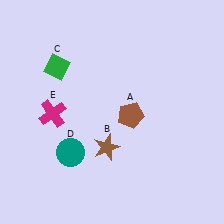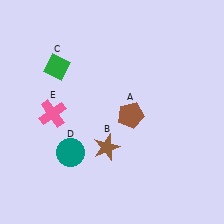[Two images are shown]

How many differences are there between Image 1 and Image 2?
There is 1 difference between the two images.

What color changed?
The cross (E) changed from magenta in Image 1 to pink in Image 2.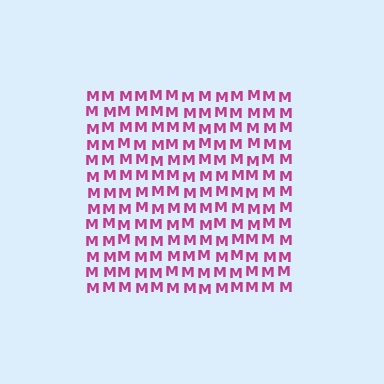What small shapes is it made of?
It is made of small letter M's.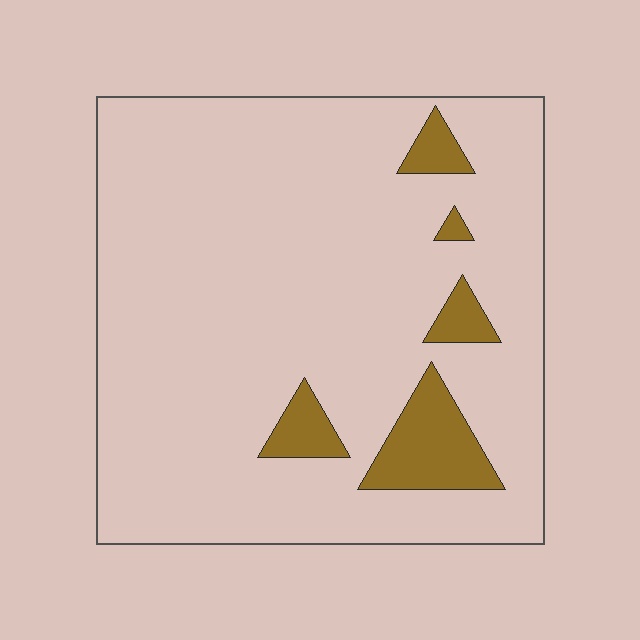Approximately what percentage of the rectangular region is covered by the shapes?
Approximately 10%.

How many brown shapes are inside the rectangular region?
5.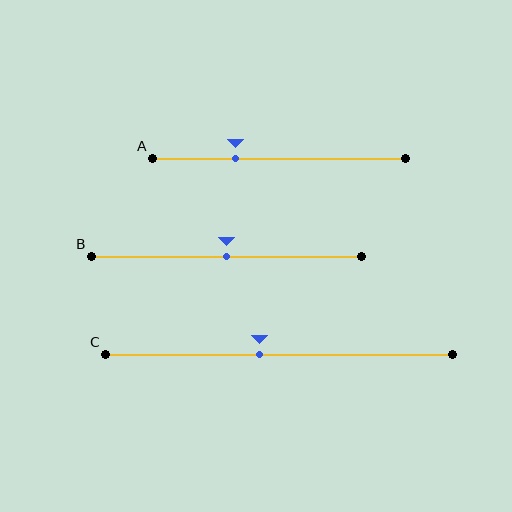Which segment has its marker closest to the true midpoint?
Segment B has its marker closest to the true midpoint.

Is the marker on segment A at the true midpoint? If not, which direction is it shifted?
No, the marker on segment A is shifted to the left by about 17% of the segment length.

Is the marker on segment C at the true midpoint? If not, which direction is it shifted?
No, the marker on segment C is shifted to the left by about 5% of the segment length.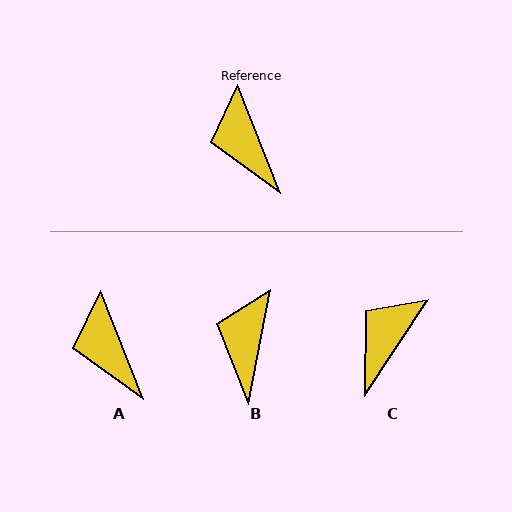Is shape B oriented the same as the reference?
No, it is off by about 33 degrees.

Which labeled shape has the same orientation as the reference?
A.